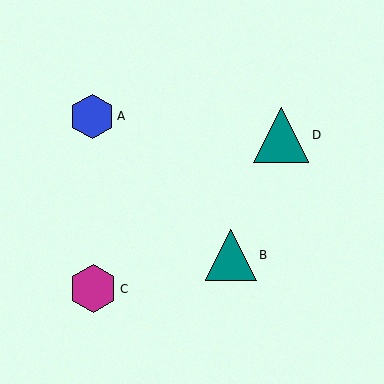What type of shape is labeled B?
Shape B is a teal triangle.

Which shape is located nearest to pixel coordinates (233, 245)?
The teal triangle (labeled B) at (231, 255) is nearest to that location.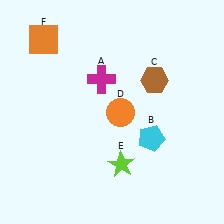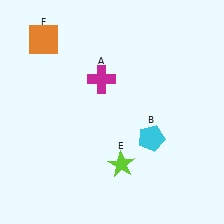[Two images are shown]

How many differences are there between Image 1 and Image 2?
There are 2 differences between the two images.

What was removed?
The orange circle (D), the brown hexagon (C) were removed in Image 2.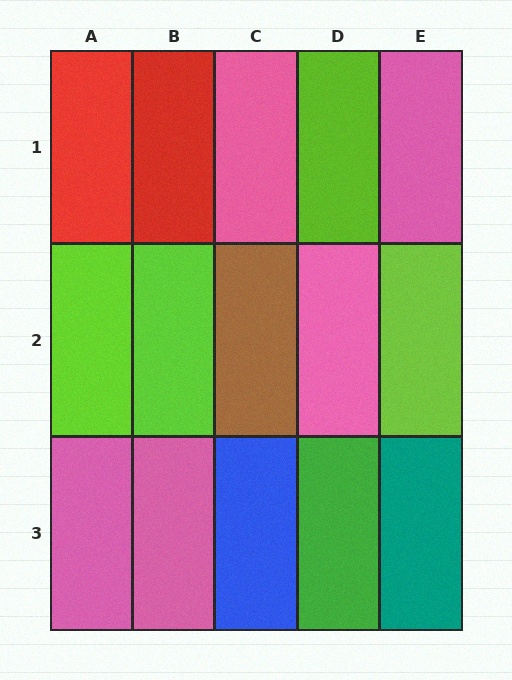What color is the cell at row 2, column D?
Pink.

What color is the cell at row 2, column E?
Lime.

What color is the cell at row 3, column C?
Blue.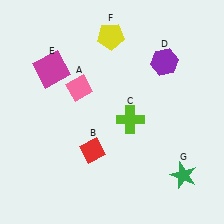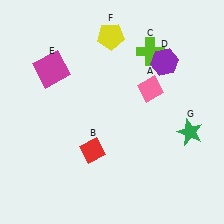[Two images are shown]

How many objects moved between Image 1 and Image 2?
3 objects moved between the two images.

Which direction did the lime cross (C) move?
The lime cross (C) moved up.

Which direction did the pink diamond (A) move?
The pink diamond (A) moved right.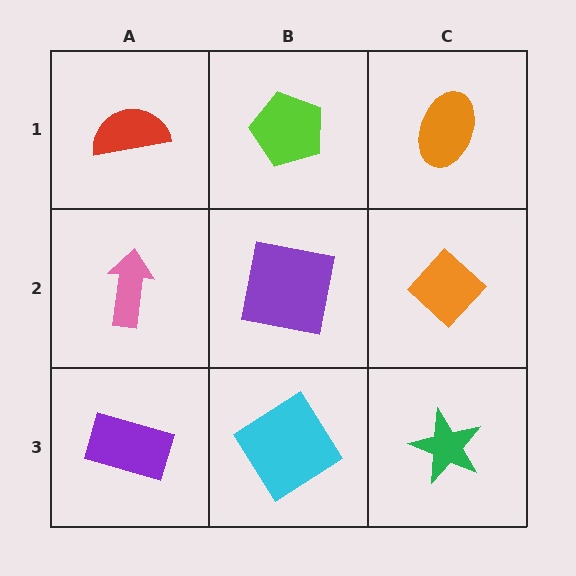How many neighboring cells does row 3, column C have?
2.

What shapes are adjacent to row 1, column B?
A purple square (row 2, column B), a red semicircle (row 1, column A), an orange ellipse (row 1, column C).